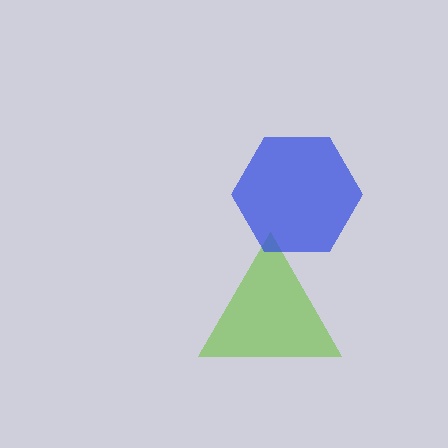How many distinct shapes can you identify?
There are 2 distinct shapes: a lime triangle, a blue hexagon.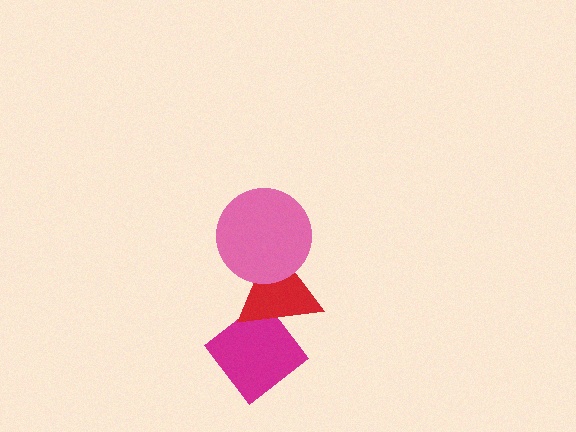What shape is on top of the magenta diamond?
The red triangle is on top of the magenta diamond.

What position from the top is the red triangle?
The red triangle is 2nd from the top.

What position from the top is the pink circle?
The pink circle is 1st from the top.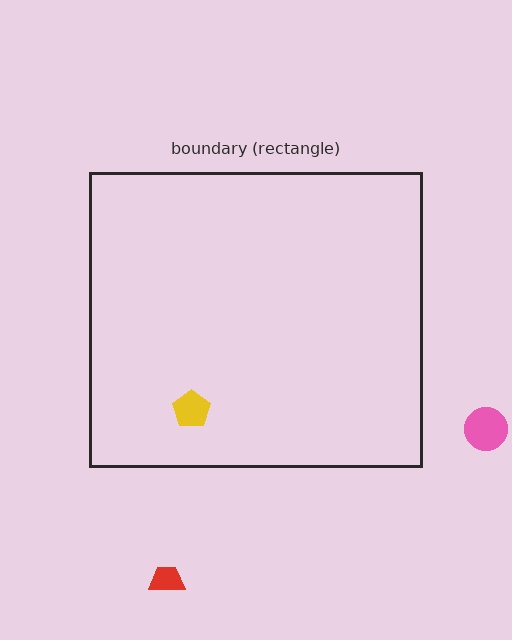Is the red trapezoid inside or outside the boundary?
Outside.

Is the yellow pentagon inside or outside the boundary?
Inside.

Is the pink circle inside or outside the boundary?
Outside.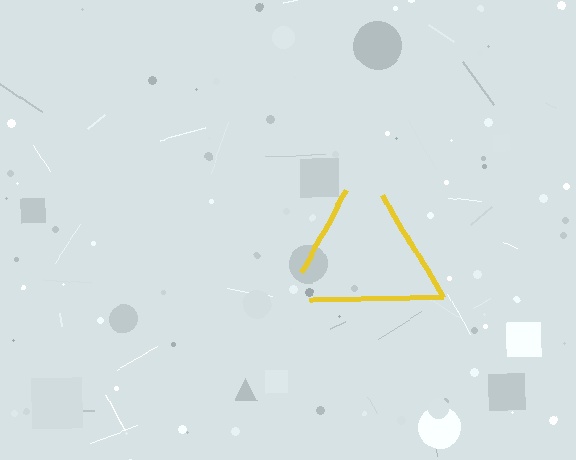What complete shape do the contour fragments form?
The contour fragments form a triangle.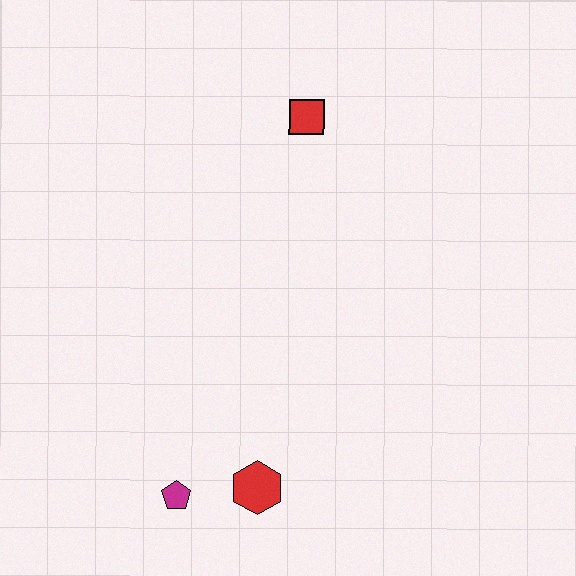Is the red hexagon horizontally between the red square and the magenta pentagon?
Yes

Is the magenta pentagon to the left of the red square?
Yes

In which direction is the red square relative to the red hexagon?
The red square is above the red hexagon.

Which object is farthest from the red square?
The magenta pentagon is farthest from the red square.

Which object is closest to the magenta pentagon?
The red hexagon is closest to the magenta pentagon.